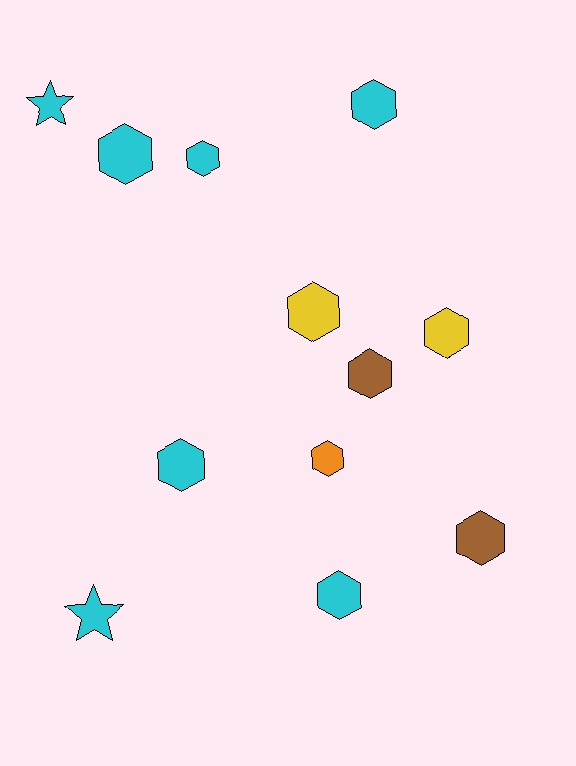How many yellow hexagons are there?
There are 2 yellow hexagons.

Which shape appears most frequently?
Hexagon, with 10 objects.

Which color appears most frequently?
Cyan, with 7 objects.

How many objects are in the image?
There are 12 objects.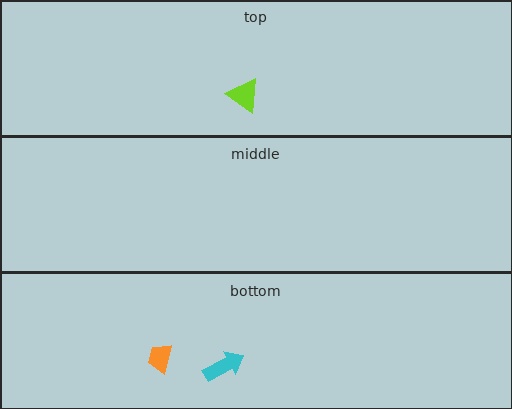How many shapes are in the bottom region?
2.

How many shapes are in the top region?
1.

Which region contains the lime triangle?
The top region.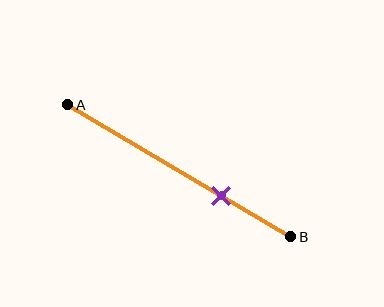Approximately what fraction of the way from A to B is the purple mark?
The purple mark is approximately 70% of the way from A to B.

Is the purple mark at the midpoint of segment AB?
No, the mark is at about 70% from A, not at the 50% midpoint.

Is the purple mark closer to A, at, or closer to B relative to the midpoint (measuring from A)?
The purple mark is closer to point B than the midpoint of segment AB.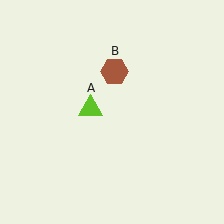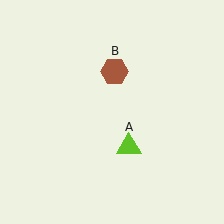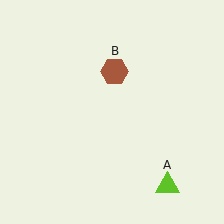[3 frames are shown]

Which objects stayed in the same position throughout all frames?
Brown hexagon (object B) remained stationary.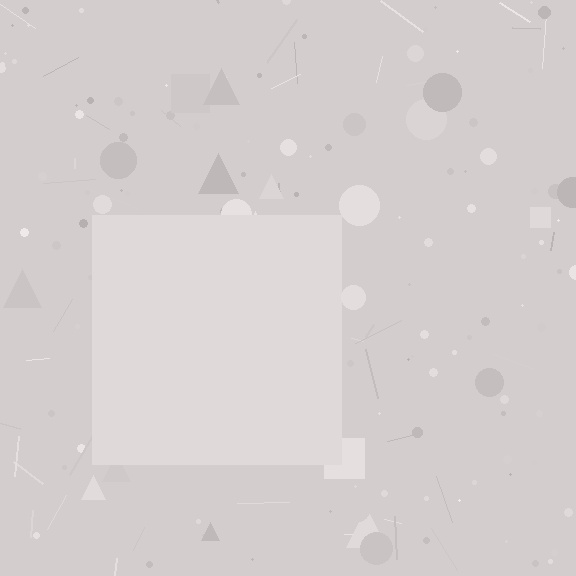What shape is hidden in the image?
A square is hidden in the image.